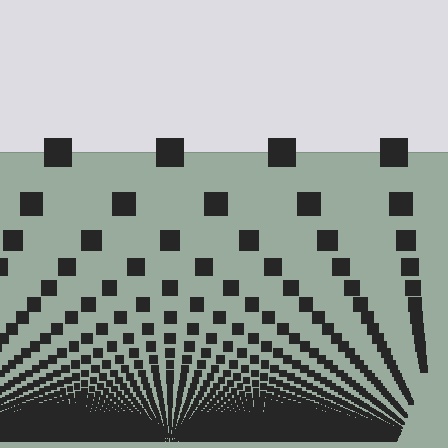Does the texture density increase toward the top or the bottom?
Density increases toward the bottom.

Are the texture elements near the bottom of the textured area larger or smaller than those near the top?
Smaller. The gradient is inverted — elements near the bottom are smaller and denser.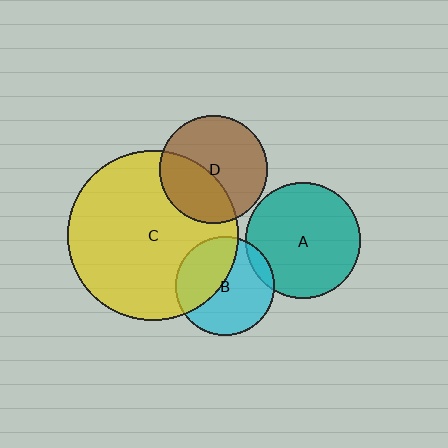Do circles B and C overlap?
Yes.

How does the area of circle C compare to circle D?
Approximately 2.5 times.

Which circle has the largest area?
Circle C (yellow).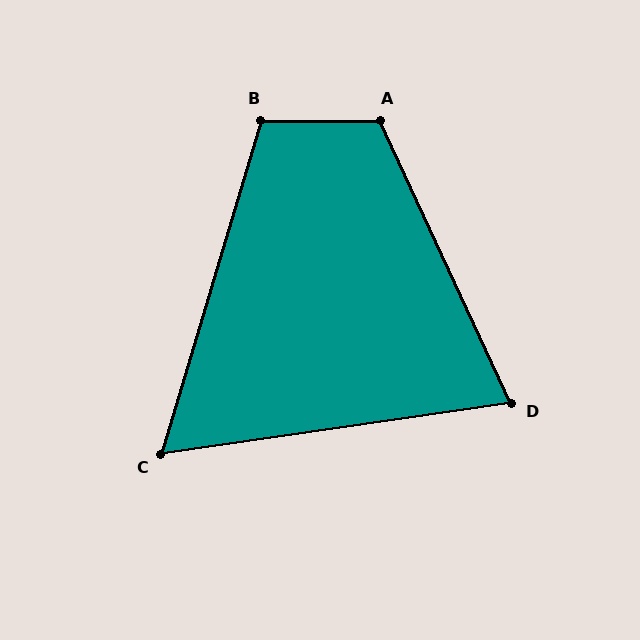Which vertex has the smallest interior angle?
C, at approximately 65 degrees.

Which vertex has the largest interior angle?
A, at approximately 115 degrees.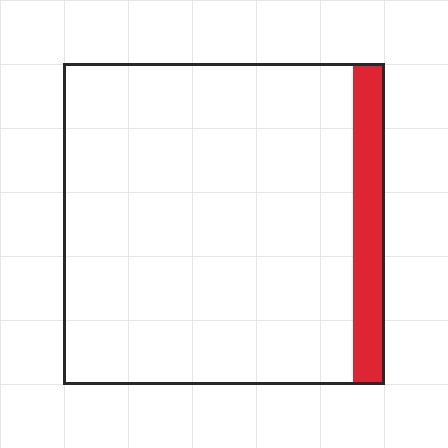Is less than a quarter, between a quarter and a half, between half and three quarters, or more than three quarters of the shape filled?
Less than a quarter.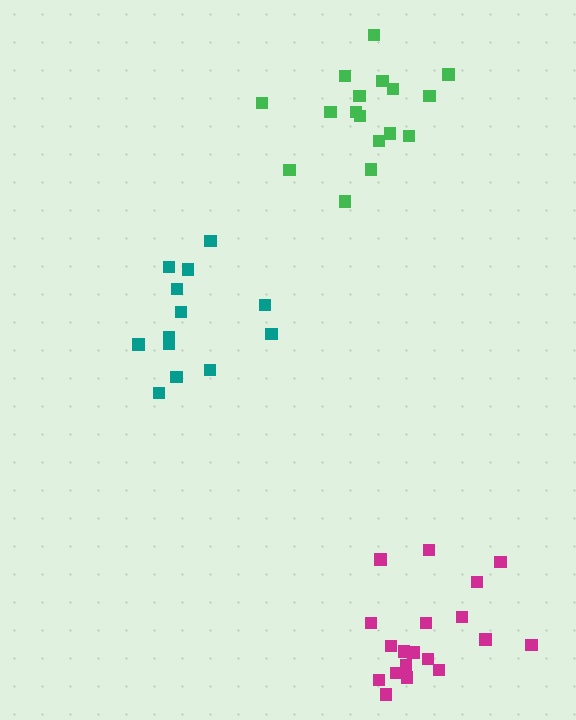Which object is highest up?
The green cluster is topmost.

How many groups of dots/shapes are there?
There are 3 groups.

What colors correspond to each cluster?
The clusters are colored: teal, green, magenta.